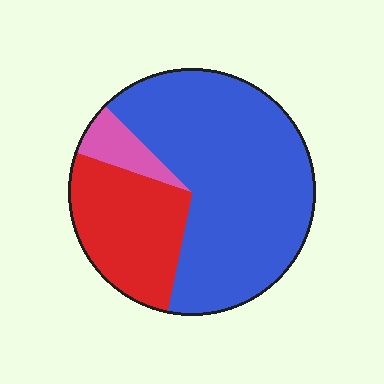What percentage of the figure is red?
Red takes up about one quarter (1/4) of the figure.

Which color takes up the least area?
Pink, at roughly 5%.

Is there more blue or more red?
Blue.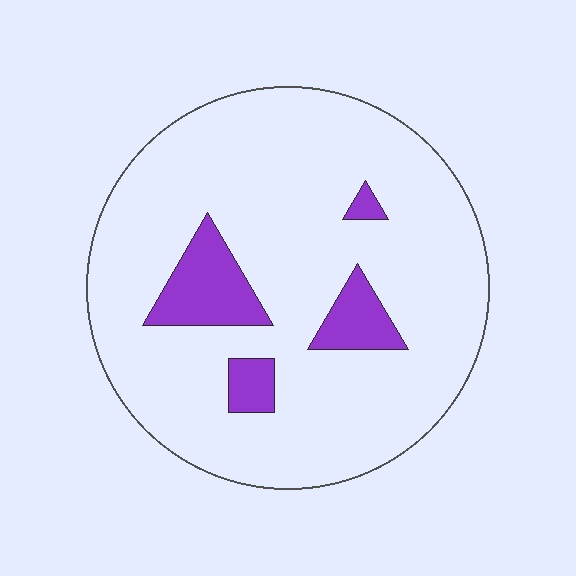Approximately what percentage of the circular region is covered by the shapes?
Approximately 10%.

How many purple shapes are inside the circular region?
4.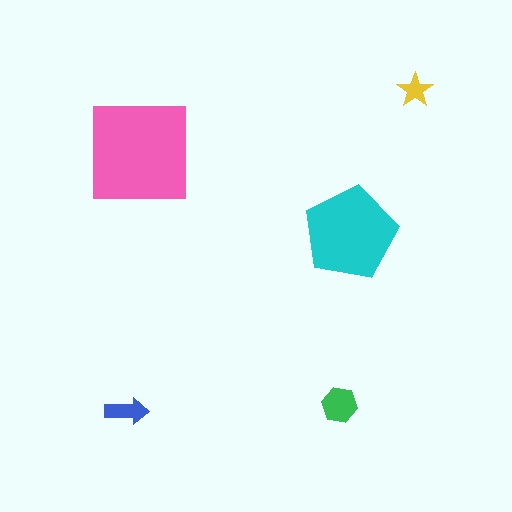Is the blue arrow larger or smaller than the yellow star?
Larger.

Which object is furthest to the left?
The blue arrow is leftmost.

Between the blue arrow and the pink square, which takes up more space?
The pink square.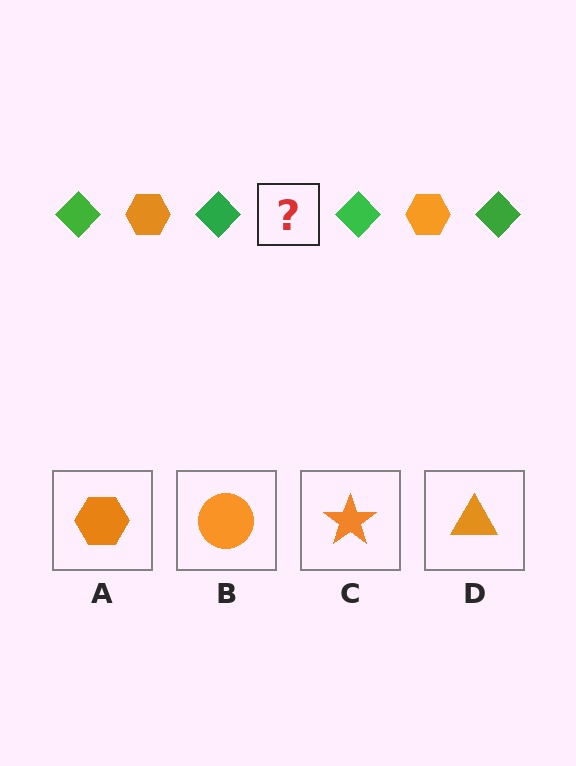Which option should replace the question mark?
Option A.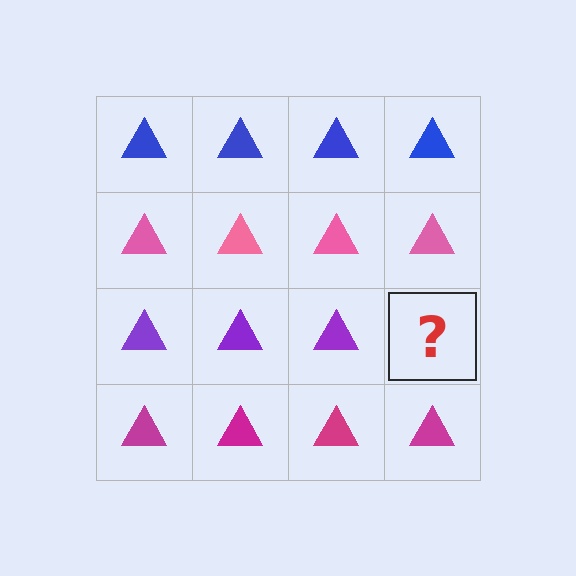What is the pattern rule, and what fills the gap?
The rule is that each row has a consistent color. The gap should be filled with a purple triangle.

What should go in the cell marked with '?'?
The missing cell should contain a purple triangle.